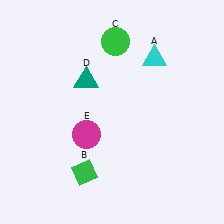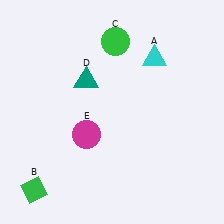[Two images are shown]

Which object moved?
The green diamond (B) moved left.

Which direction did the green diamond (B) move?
The green diamond (B) moved left.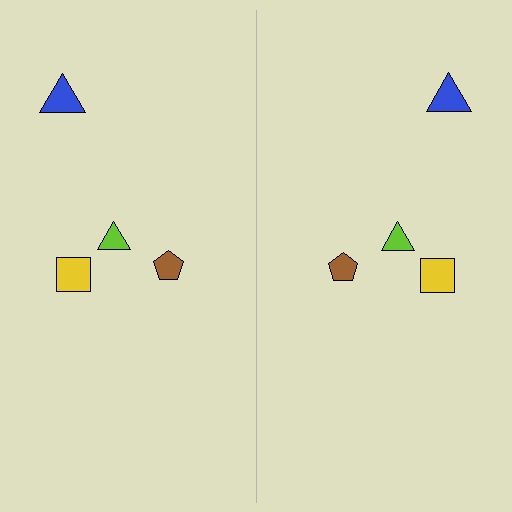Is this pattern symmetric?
Yes, this pattern has bilateral (reflection) symmetry.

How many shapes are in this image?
There are 8 shapes in this image.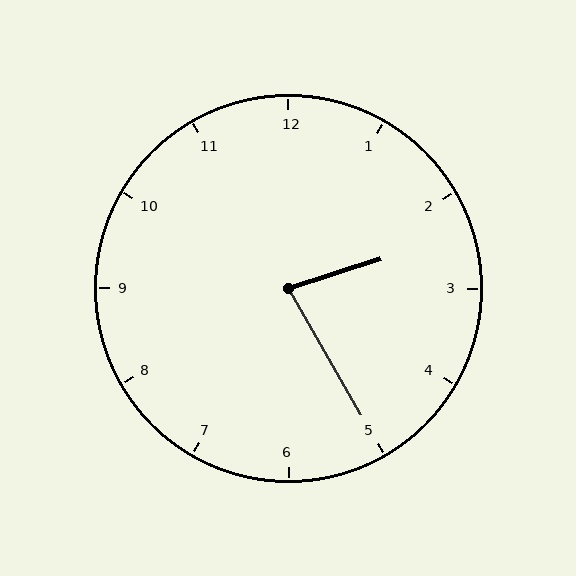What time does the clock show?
2:25.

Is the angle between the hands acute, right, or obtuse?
It is acute.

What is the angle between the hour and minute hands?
Approximately 78 degrees.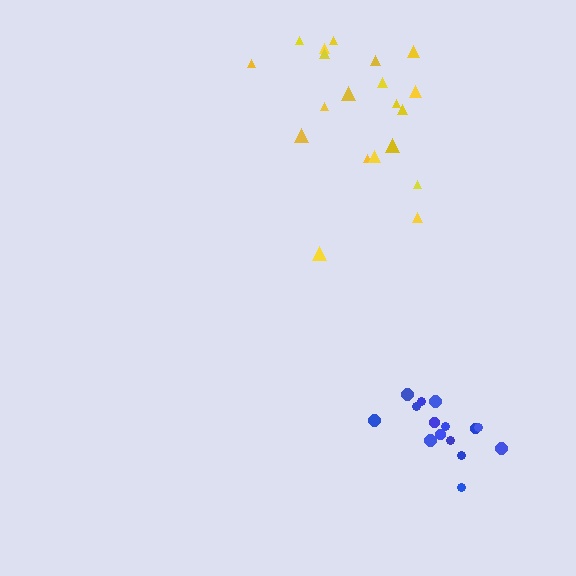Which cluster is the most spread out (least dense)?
Yellow.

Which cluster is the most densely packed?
Blue.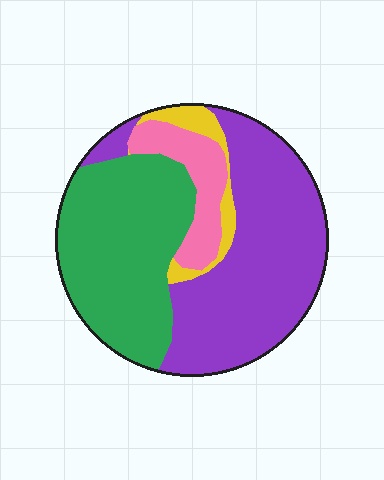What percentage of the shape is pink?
Pink covers 11% of the shape.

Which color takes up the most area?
Purple, at roughly 45%.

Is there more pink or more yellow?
Pink.